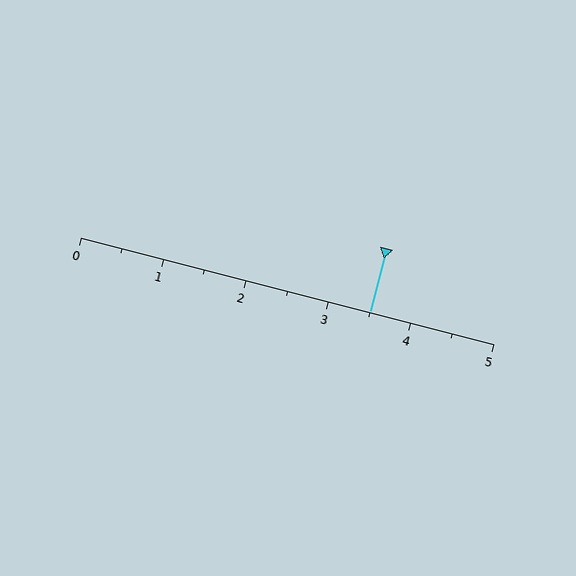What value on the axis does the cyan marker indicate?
The marker indicates approximately 3.5.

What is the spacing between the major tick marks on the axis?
The major ticks are spaced 1 apart.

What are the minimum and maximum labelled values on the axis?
The axis runs from 0 to 5.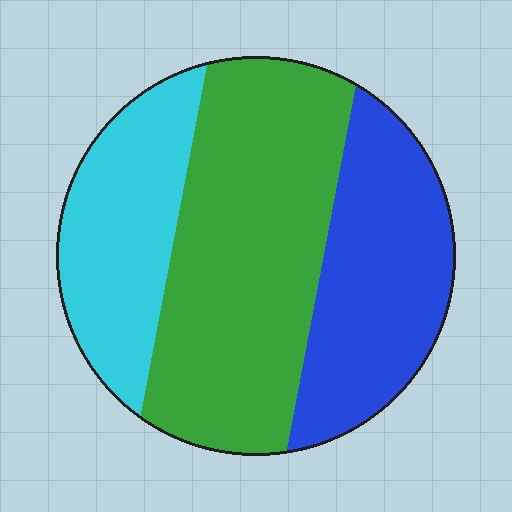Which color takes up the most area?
Green, at roughly 45%.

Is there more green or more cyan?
Green.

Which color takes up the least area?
Cyan, at roughly 25%.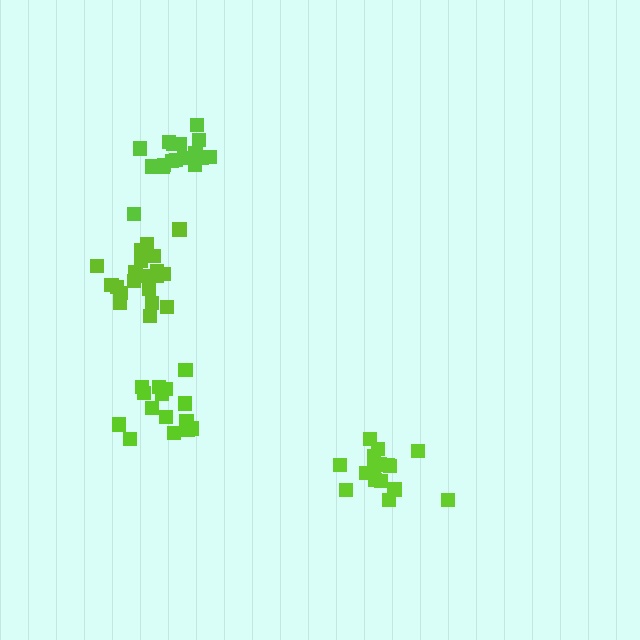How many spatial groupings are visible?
There are 4 spatial groupings.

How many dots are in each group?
Group 1: 16 dots, Group 2: 20 dots, Group 3: 18 dots, Group 4: 15 dots (69 total).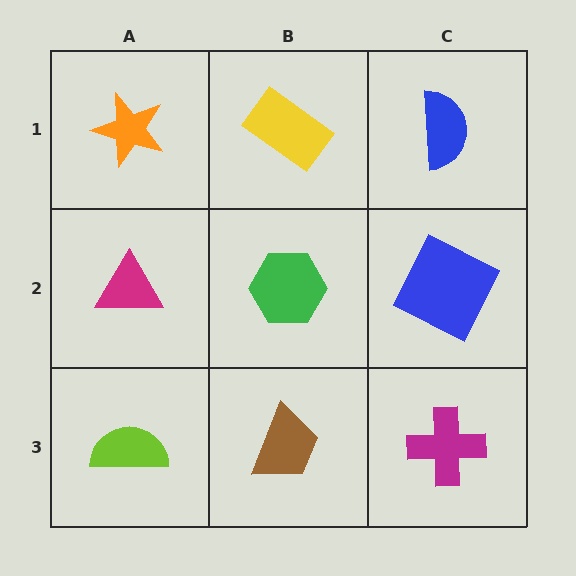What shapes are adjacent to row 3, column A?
A magenta triangle (row 2, column A), a brown trapezoid (row 3, column B).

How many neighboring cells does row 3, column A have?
2.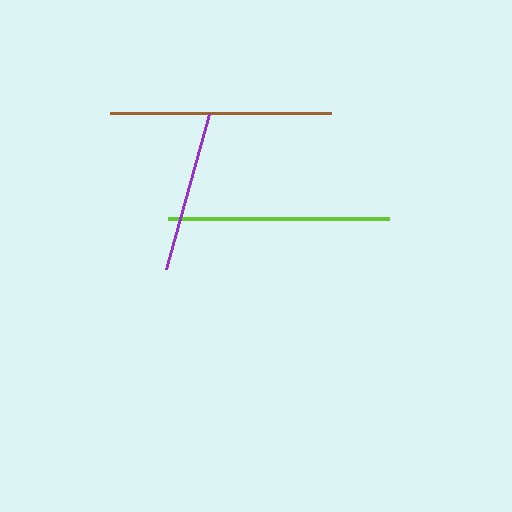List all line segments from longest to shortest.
From longest to shortest: brown, lime, purple.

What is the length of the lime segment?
The lime segment is approximately 220 pixels long.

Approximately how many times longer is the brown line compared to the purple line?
The brown line is approximately 1.4 times the length of the purple line.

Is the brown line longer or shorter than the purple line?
The brown line is longer than the purple line.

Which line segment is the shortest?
The purple line is the shortest at approximately 160 pixels.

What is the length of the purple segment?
The purple segment is approximately 160 pixels long.